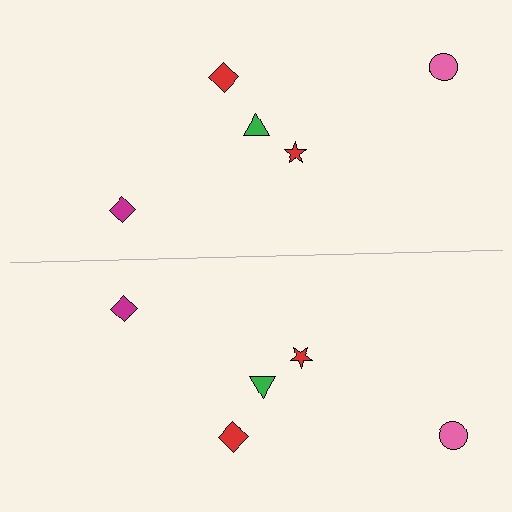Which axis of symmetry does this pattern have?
The pattern has a horizontal axis of symmetry running through the center of the image.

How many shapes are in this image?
There are 10 shapes in this image.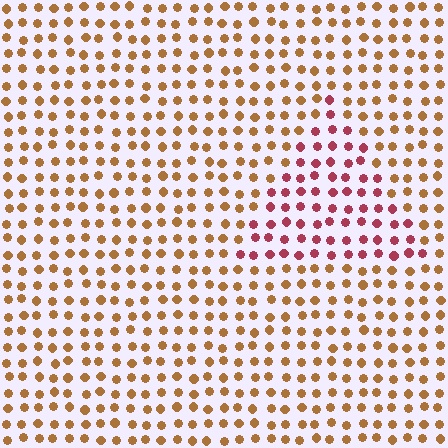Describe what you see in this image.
The image is filled with small brown elements in a uniform arrangement. A triangle-shaped region is visible where the elements are tinted to a slightly different hue, forming a subtle color boundary.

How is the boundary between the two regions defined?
The boundary is defined purely by a slight shift in hue (about 46 degrees). Spacing, size, and orientation are identical on both sides.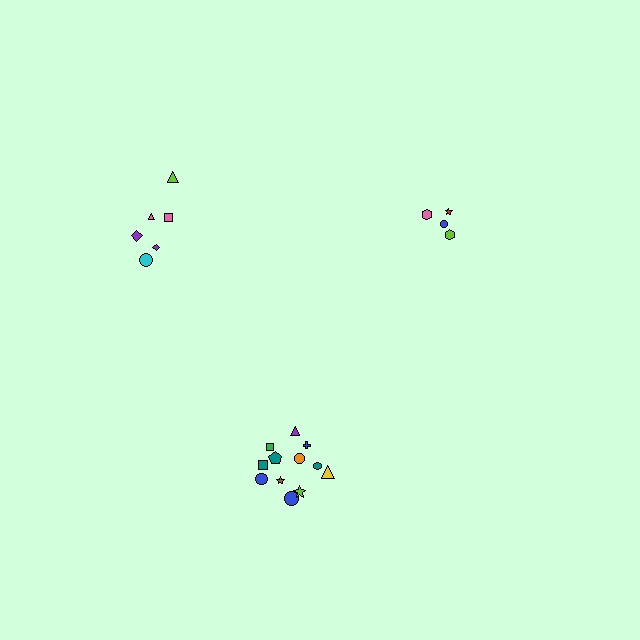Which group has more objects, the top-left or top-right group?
The top-left group.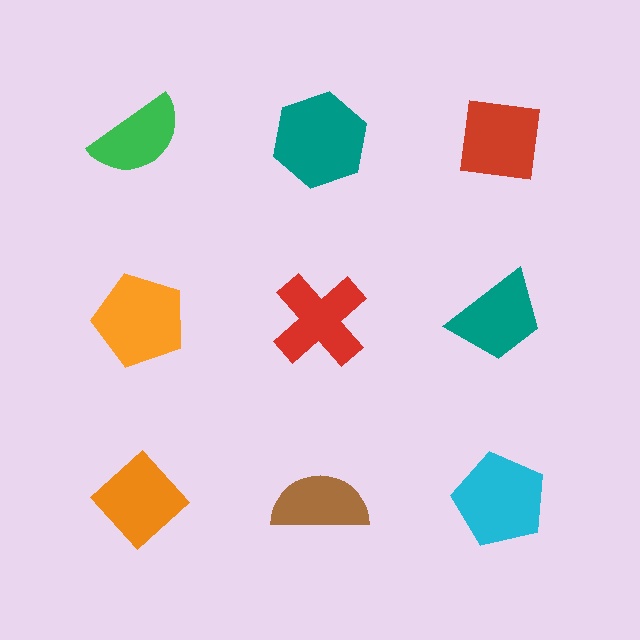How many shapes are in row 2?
3 shapes.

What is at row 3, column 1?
An orange diamond.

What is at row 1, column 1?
A green semicircle.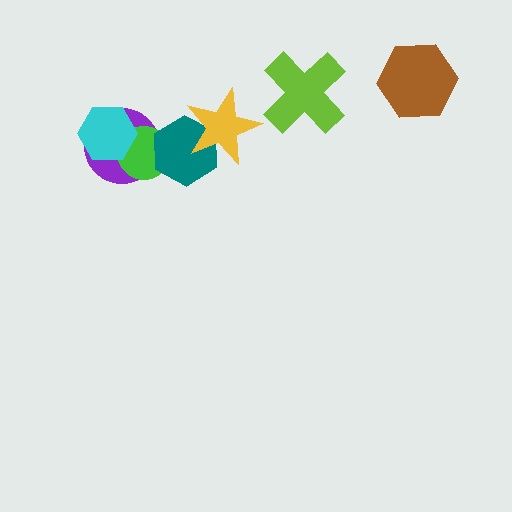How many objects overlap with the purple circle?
3 objects overlap with the purple circle.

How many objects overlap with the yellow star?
1 object overlaps with the yellow star.